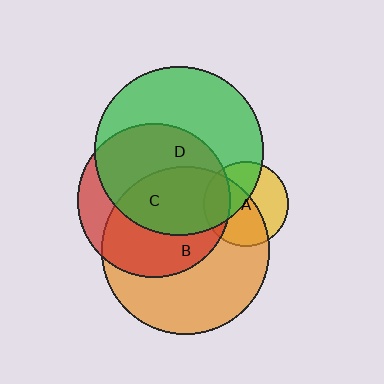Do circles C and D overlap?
Yes.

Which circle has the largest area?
Circle D (green).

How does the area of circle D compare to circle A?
Approximately 3.9 times.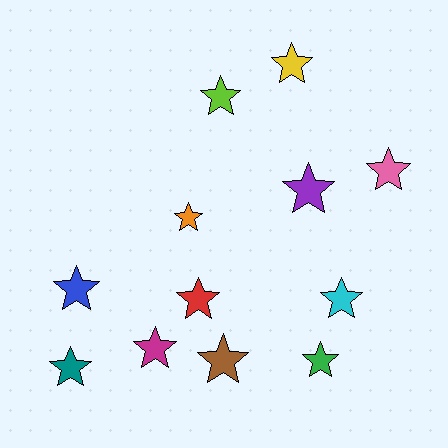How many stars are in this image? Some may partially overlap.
There are 12 stars.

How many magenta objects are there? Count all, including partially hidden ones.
There is 1 magenta object.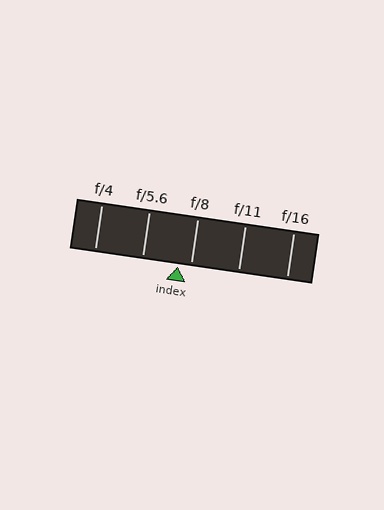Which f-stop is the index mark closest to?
The index mark is closest to f/8.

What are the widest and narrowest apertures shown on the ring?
The widest aperture shown is f/4 and the narrowest is f/16.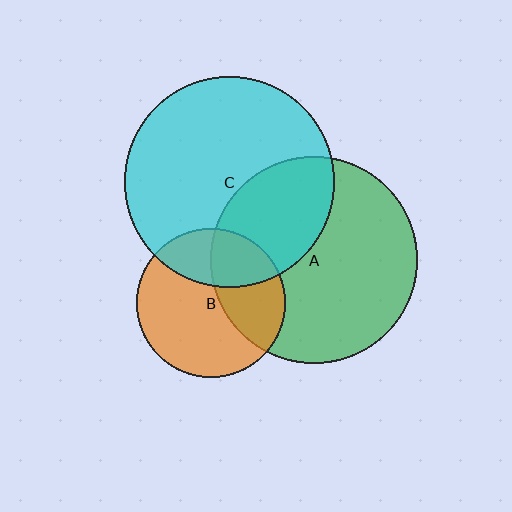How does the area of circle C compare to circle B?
Approximately 2.0 times.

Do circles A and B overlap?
Yes.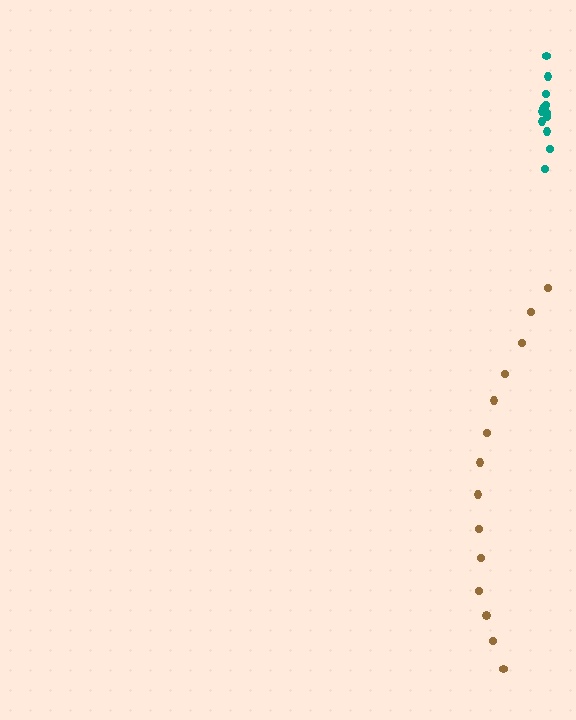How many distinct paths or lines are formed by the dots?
There are 2 distinct paths.